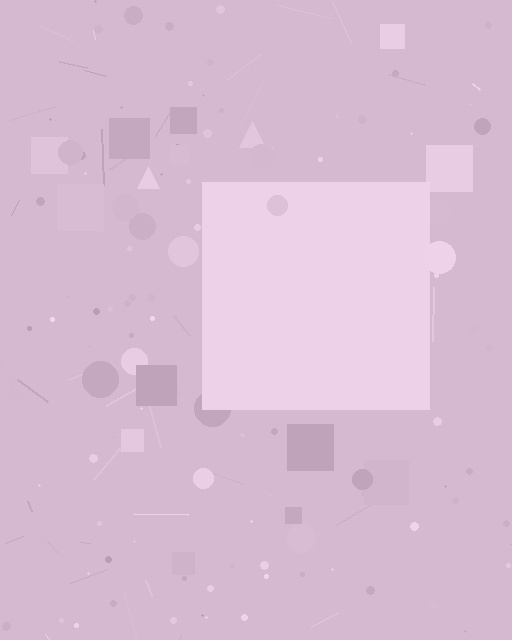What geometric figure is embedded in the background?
A square is embedded in the background.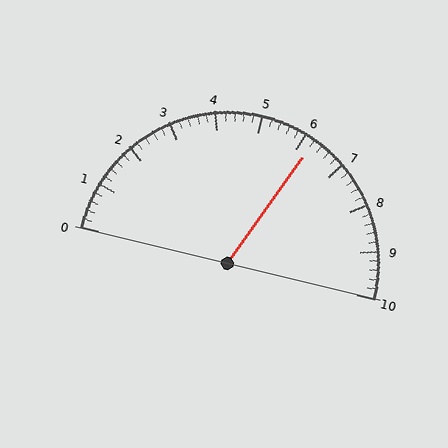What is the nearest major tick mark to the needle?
The nearest major tick mark is 6.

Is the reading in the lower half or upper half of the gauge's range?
The reading is in the upper half of the range (0 to 10).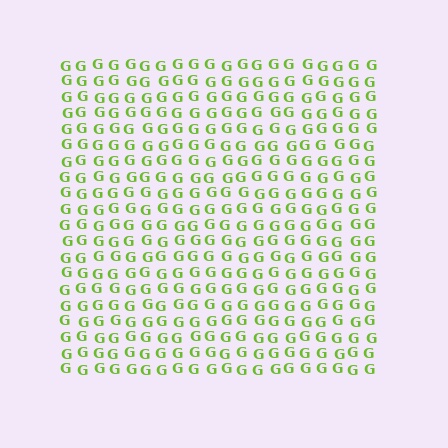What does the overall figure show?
The overall figure shows a square.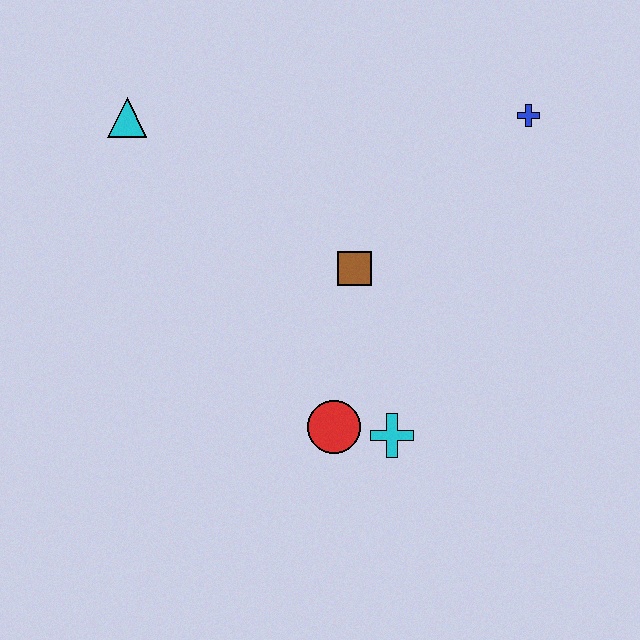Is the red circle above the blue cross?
No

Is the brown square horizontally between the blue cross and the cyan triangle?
Yes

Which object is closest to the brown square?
The red circle is closest to the brown square.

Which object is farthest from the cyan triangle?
The cyan cross is farthest from the cyan triangle.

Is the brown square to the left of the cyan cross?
Yes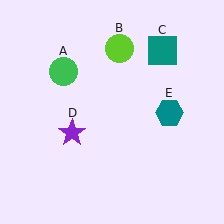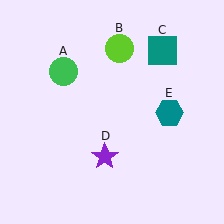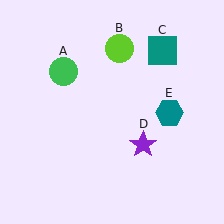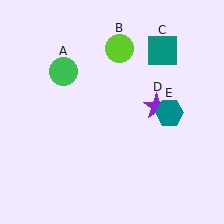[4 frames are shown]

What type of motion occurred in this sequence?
The purple star (object D) rotated counterclockwise around the center of the scene.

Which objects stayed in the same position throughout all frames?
Green circle (object A) and lime circle (object B) and teal square (object C) and teal hexagon (object E) remained stationary.